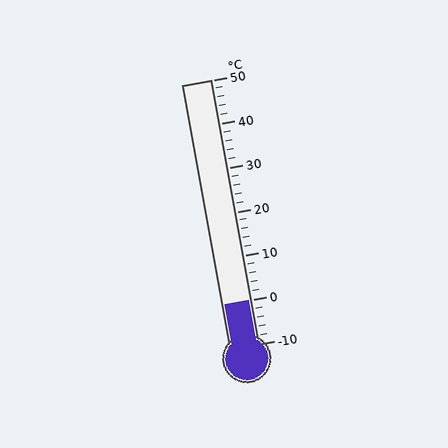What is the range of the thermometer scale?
The thermometer scale ranges from -10°C to 50°C.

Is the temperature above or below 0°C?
The temperature is at 0°C.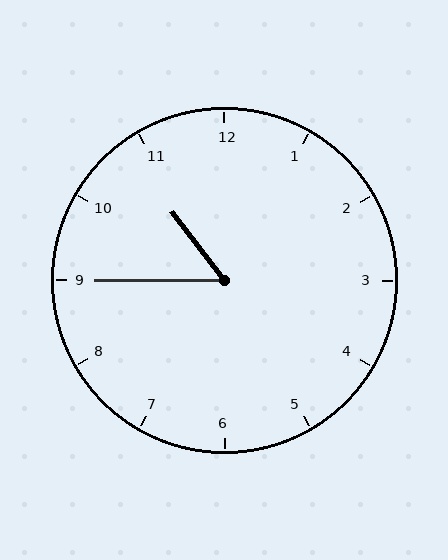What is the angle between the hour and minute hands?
Approximately 52 degrees.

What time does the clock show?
10:45.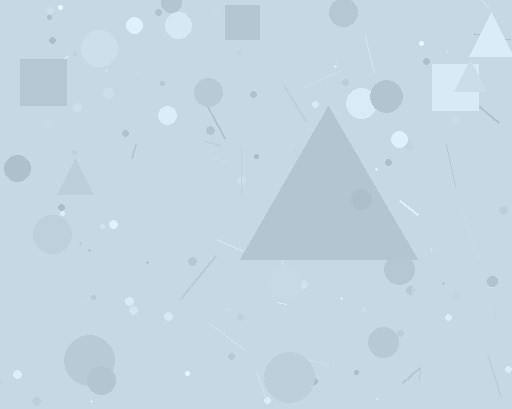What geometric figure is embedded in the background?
A triangle is embedded in the background.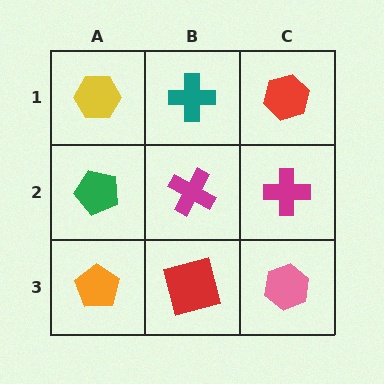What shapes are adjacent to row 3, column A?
A green pentagon (row 2, column A), a red square (row 3, column B).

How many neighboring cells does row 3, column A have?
2.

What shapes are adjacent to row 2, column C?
A red hexagon (row 1, column C), a pink hexagon (row 3, column C), a magenta cross (row 2, column B).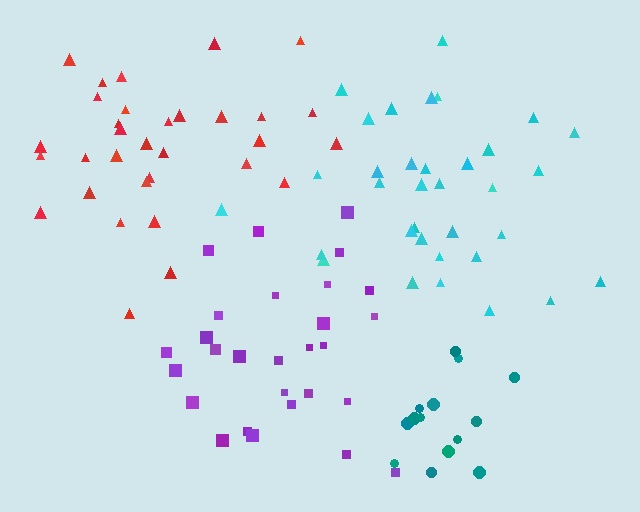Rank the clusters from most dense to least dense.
cyan, teal, red, purple.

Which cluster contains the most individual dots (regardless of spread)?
Cyan (34).